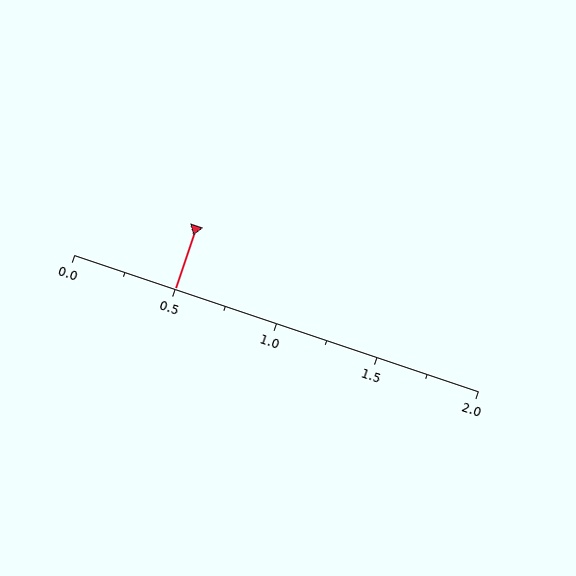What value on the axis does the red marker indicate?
The marker indicates approximately 0.5.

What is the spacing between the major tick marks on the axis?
The major ticks are spaced 0.5 apart.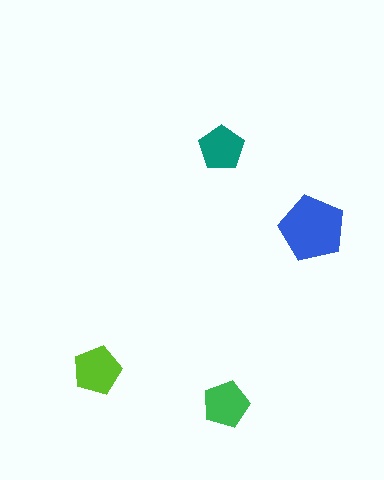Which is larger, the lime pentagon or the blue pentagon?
The blue one.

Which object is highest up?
The teal pentagon is topmost.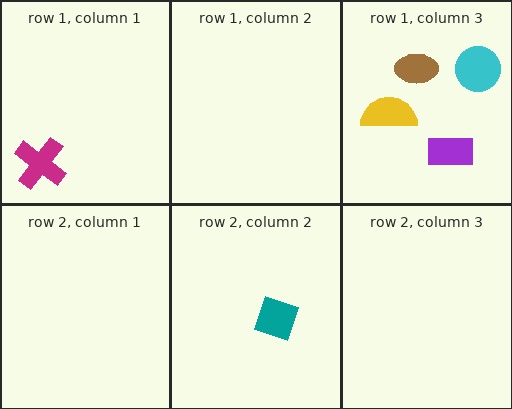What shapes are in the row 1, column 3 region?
The cyan circle, the purple rectangle, the yellow semicircle, the brown ellipse.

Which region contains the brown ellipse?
The row 1, column 3 region.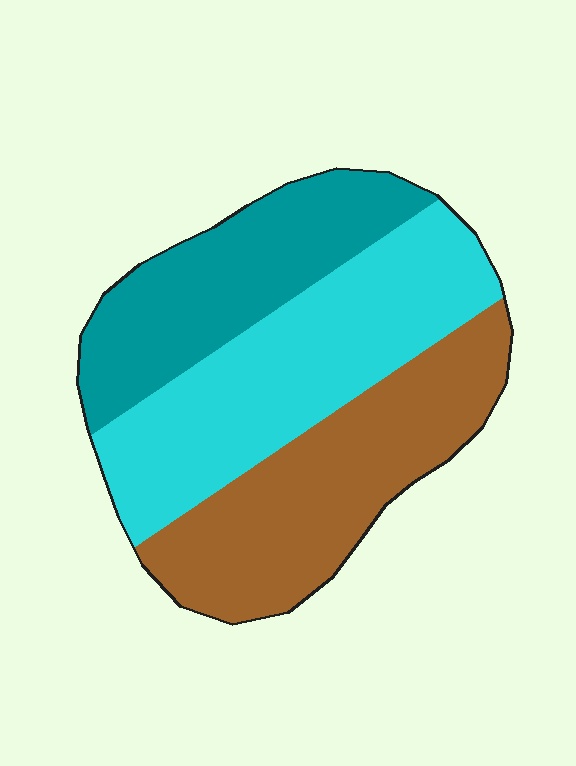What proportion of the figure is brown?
Brown covers roughly 35% of the figure.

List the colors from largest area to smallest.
From largest to smallest: cyan, brown, teal.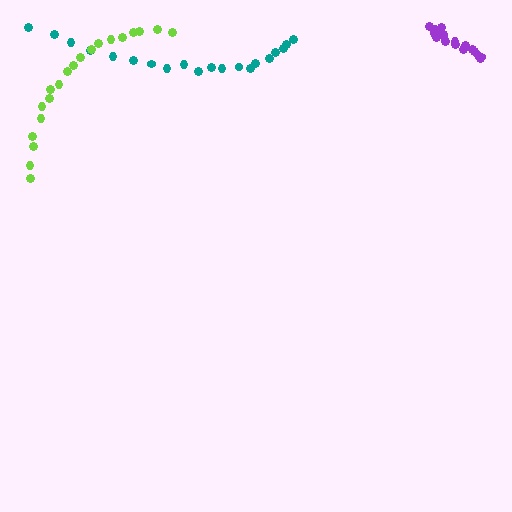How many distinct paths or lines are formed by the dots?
There are 3 distinct paths.